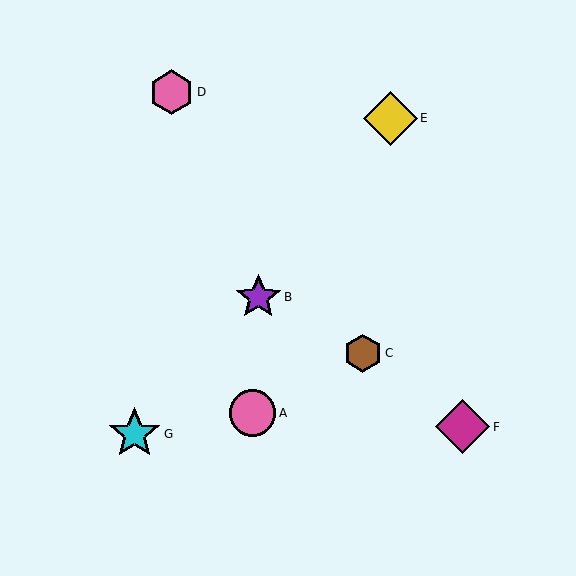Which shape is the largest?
The magenta diamond (labeled F) is the largest.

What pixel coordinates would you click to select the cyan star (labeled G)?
Click at (135, 434) to select the cyan star G.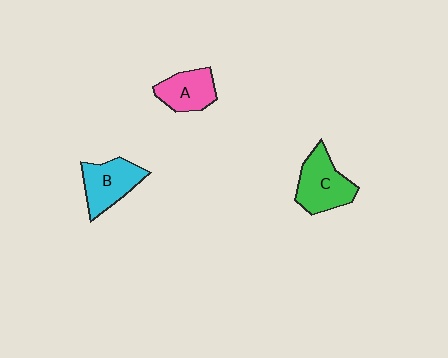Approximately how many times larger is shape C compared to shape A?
Approximately 1.3 times.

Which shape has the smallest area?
Shape A (pink).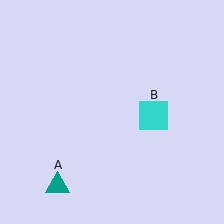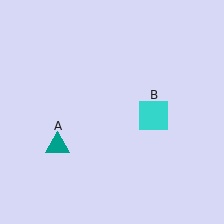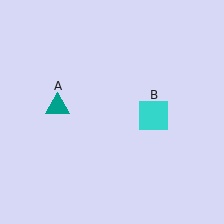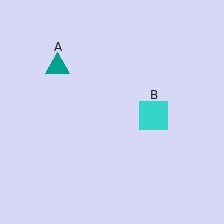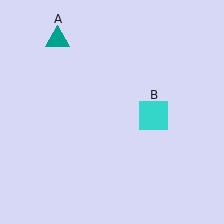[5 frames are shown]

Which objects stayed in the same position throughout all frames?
Cyan square (object B) remained stationary.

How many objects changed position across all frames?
1 object changed position: teal triangle (object A).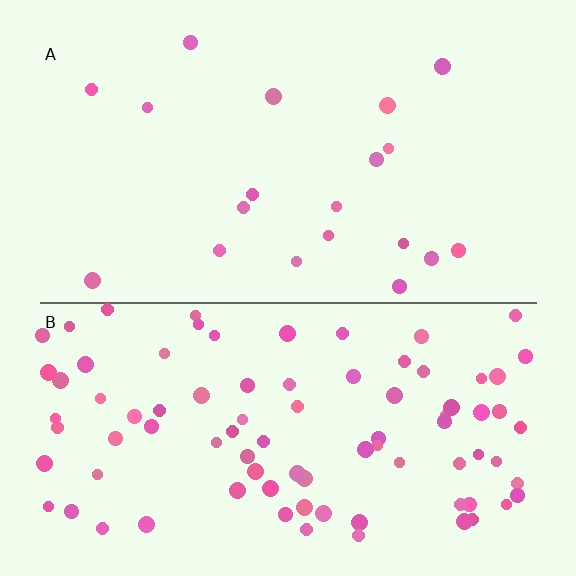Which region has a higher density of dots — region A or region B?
B (the bottom).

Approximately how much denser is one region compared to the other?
Approximately 4.5× — region B over region A.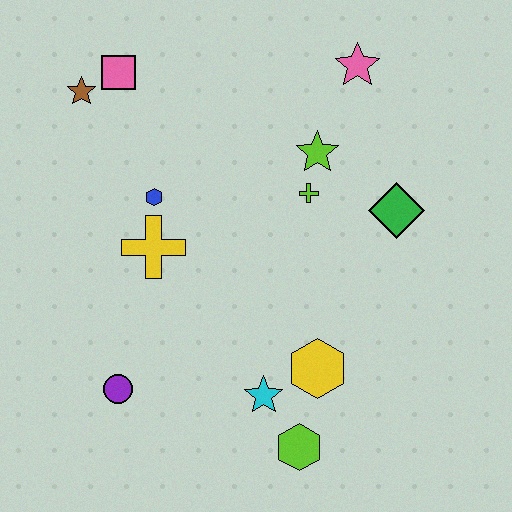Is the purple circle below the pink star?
Yes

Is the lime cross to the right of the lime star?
No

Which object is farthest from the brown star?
The lime hexagon is farthest from the brown star.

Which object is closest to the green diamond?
The lime cross is closest to the green diamond.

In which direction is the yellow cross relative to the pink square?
The yellow cross is below the pink square.